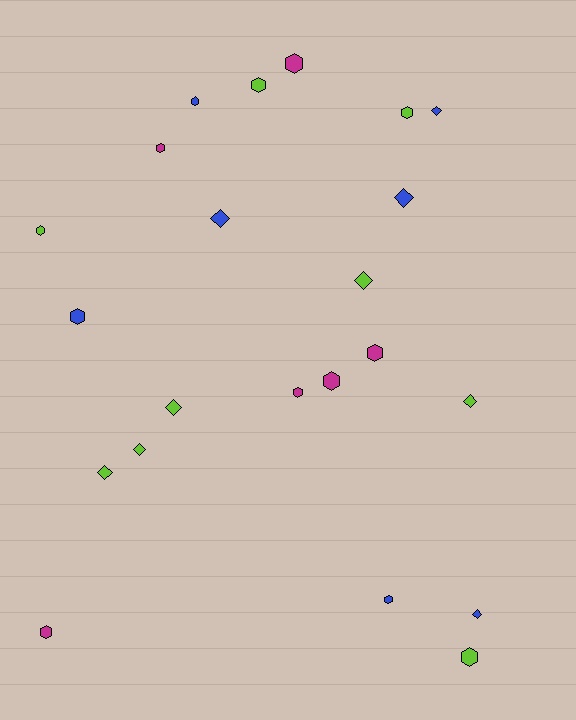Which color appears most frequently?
Lime, with 9 objects.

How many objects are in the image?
There are 22 objects.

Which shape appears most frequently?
Hexagon, with 13 objects.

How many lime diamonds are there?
There are 5 lime diamonds.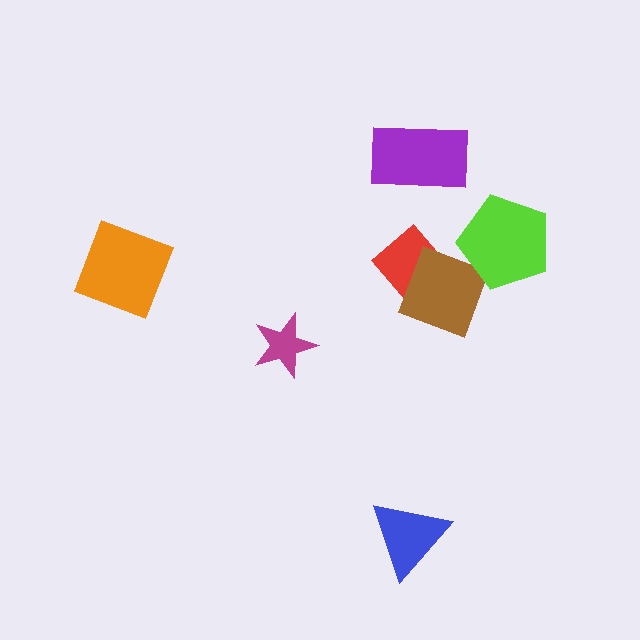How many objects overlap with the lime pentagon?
1 object overlaps with the lime pentagon.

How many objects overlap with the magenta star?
0 objects overlap with the magenta star.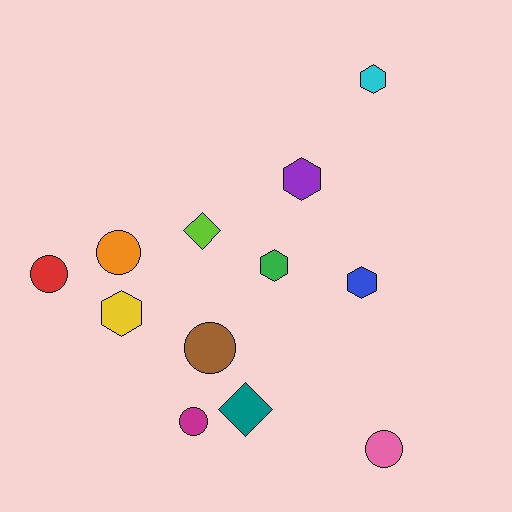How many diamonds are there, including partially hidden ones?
There are 2 diamonds.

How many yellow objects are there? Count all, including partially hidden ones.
There is 1 yellow object.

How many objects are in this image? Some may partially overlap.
There are 12 objects.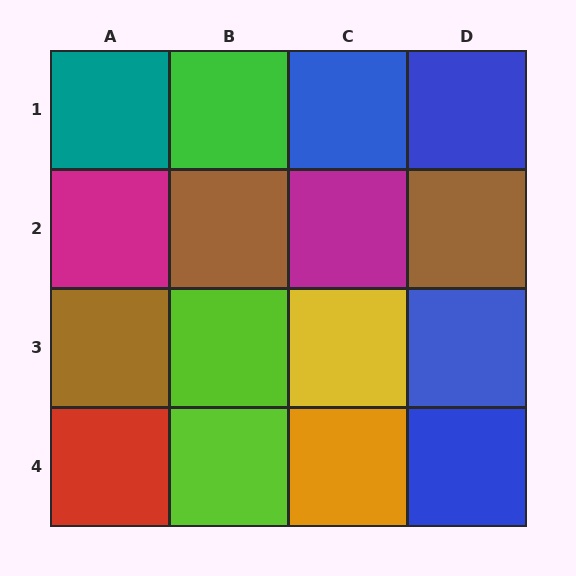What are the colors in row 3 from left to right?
Brown, lime, yellow, blue.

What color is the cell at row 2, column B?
Brown.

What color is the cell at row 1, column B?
Green.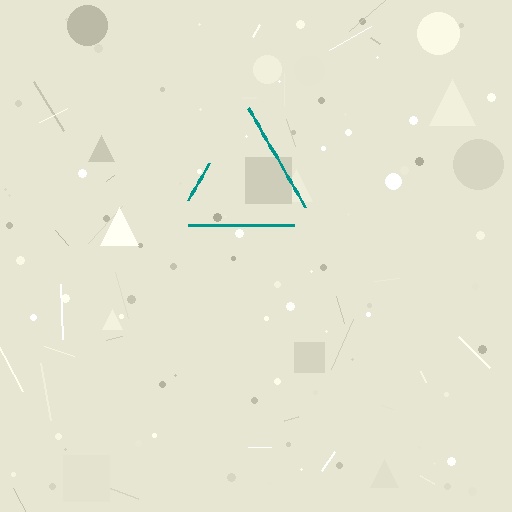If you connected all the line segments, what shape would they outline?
They would outline a triangle.